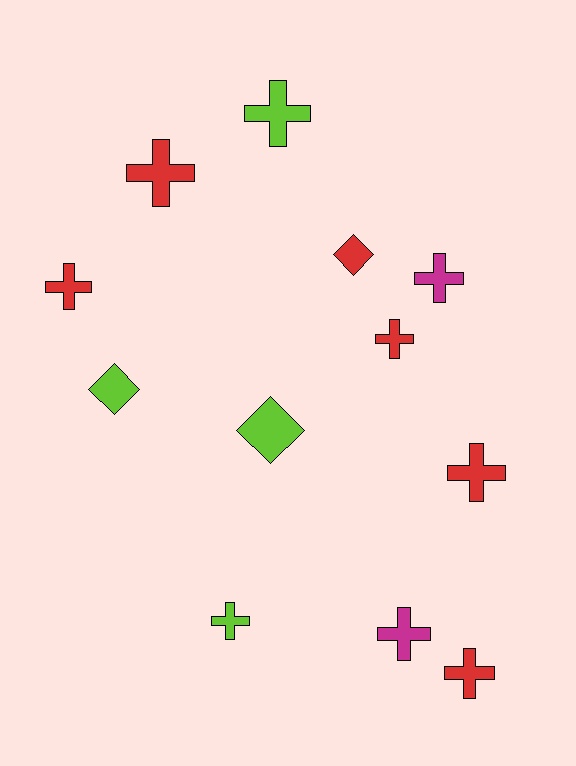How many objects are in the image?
There are 12 objects.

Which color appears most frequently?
Red, with 6 objects.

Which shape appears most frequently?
Cross, with 9 objects.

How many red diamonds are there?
There is 1 red diamond.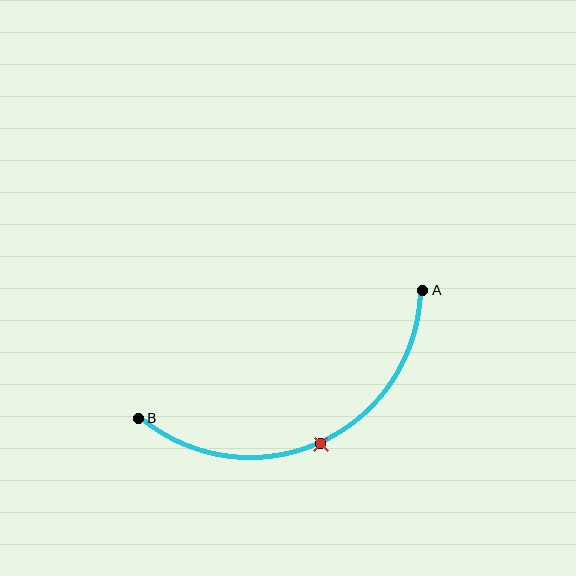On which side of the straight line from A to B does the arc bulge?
The arc bulges below the straight line connecting A and B.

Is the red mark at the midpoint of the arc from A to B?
Yes. The red mark lies on the arc at equal arc-length from both A and B — it is the arc midpoint.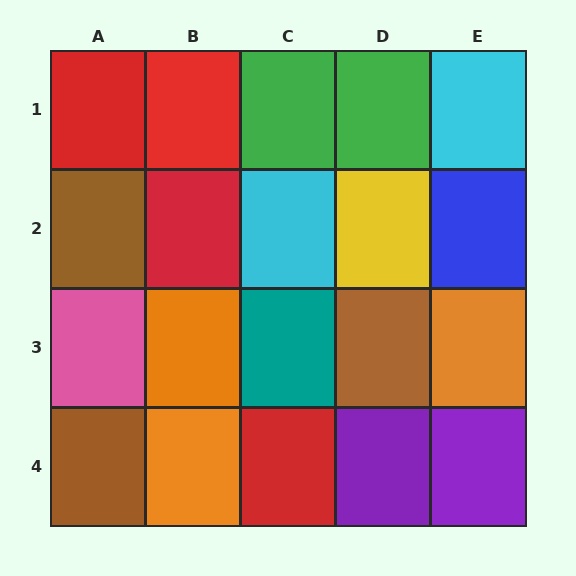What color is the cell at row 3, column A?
Pink.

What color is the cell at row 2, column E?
Blue.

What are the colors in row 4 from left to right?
Brown, orange, red, purple, purple.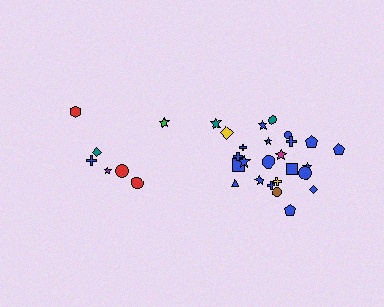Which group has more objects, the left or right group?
The right group.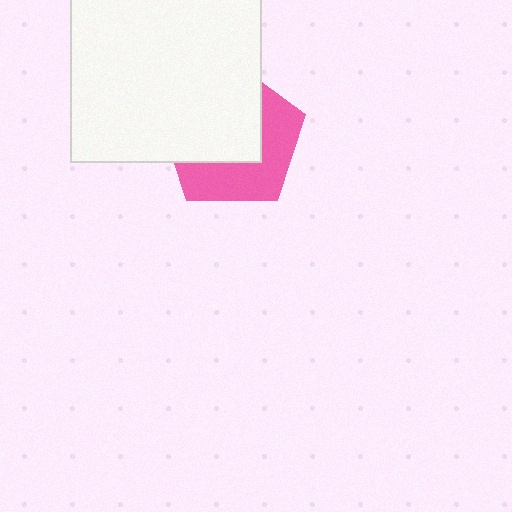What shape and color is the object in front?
The object in front is a white square.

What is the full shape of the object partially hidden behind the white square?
The partially hidden object is a pink pentagon.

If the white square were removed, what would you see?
You would see the complete pink pentagon.